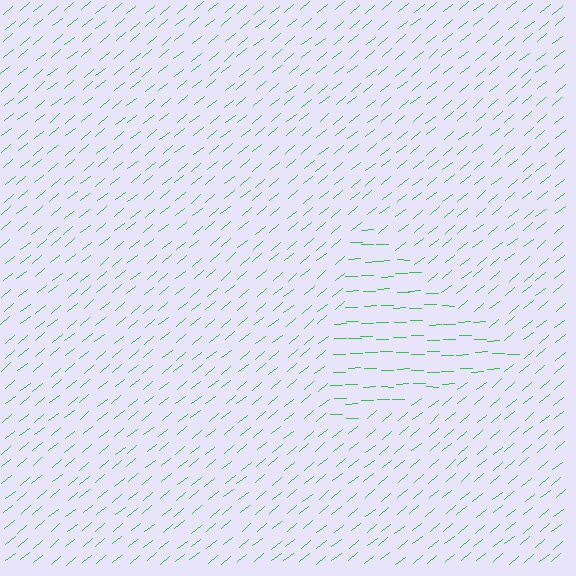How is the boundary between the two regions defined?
The boundary is defined purely by a change in line orientation (approximately 39 degrees difference). All lines are the same color and thickness.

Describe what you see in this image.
The image is filled with small green line segments. A triangle region in the image has lines oriented differently from the surrounding lines, creating a visible texture boundary.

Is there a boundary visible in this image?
Yes, there is a texture boundary formed by a change in line orientation.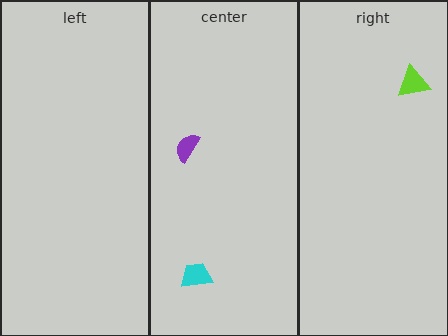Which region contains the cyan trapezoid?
The center region.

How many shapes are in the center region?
2.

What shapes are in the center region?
The purple semicircle, the cyan trapezoid.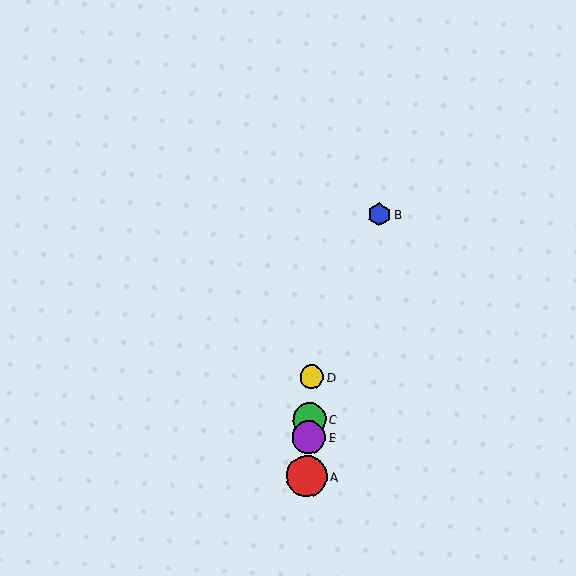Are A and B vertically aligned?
No, A is at x≈307 and B is at x≈379.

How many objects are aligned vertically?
4 objects (A, C, D, E) are aligned vertically.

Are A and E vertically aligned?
Yes, both are at x≈307.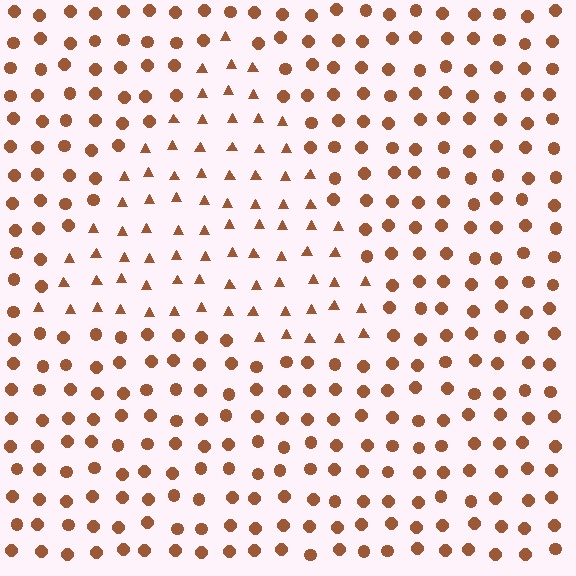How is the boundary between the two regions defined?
The boundary is defined by a change in element shape: triangles inside vs. circles outside. All elements share the same color and spacing.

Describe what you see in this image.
The image is filled with small brown elements arranged in a uniform grid. A triangle-shaped region contains triangles, while the surrounding area contains circles. The boundary is defined purely by the change in element shape.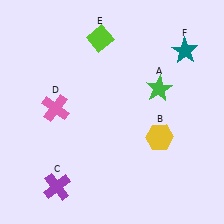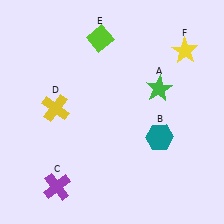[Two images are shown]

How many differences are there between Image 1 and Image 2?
There are 3 differences between the two images.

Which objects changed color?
B changed from yellow to teal. D changed from pink to yellow. F changed from teal to yellow.